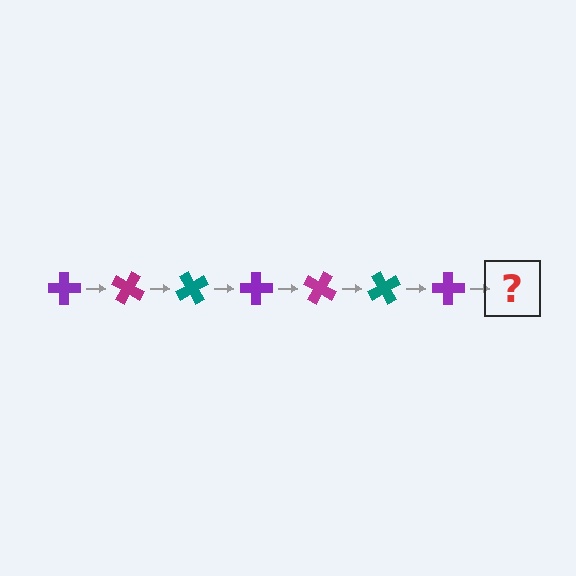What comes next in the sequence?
The next element should be a magenta cross, rotated 210 degrees from the start.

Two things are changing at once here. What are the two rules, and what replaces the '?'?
The two rules are that it rotates 30 degrees each step and the color cycles through purple, magenta, and teal. The '?' should be a magenta cross, rotated 210 degrees from the start.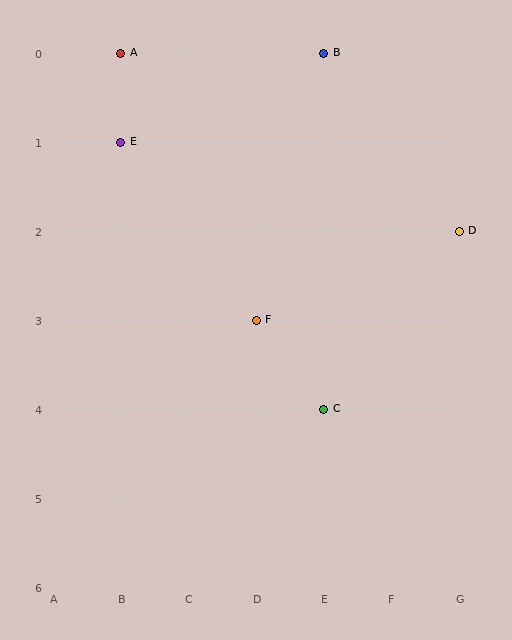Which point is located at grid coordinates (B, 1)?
Point E is at (B, 1).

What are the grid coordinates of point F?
Point F is at grid coordinates (D, 3).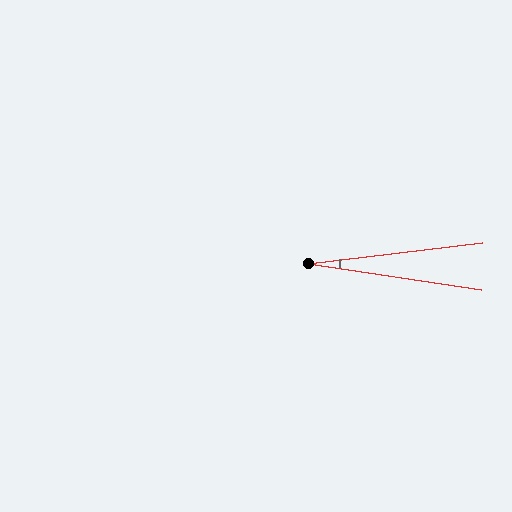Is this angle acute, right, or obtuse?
It is acute.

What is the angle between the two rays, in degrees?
Approximately 15 degrees.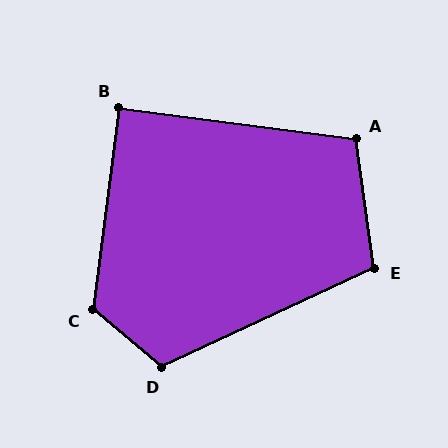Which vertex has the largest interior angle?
C, at approximately 123 degrees.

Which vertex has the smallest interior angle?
B, at approximately 90 degrees.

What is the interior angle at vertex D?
Approximately 115 degrees (obtuse).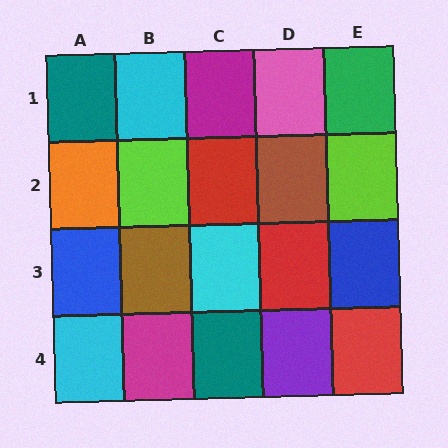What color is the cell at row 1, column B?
Cyan.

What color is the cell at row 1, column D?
Pink.